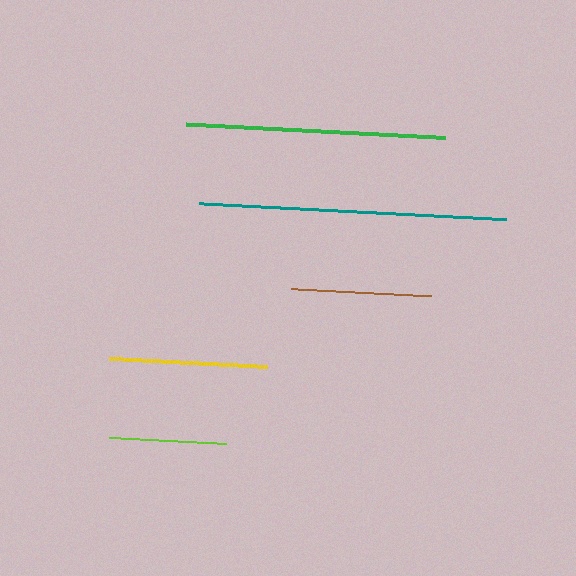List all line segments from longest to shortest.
From longest to shortest: teal, green, yellow, brown, lime.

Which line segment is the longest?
The teal line is the longest at approximately 306 pixels.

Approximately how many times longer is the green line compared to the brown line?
The green line is approximately 1.9 times the length of the brown line.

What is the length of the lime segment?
The lime segment is approximately 116 pixels long.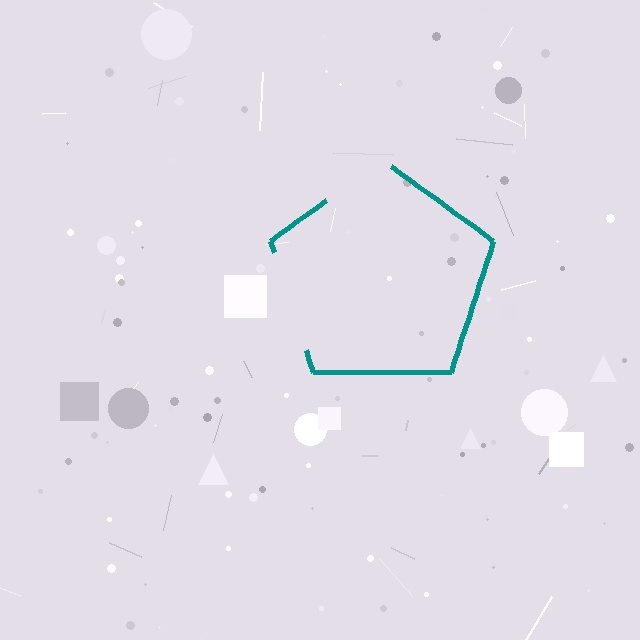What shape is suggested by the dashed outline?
The dashed outline suggests a pentagon.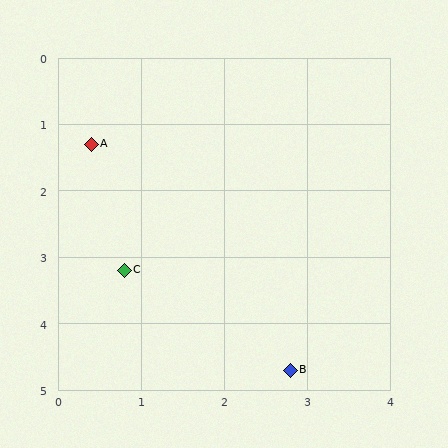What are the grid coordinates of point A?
Point A is at approximately (0.4, 1.3).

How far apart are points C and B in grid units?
Points C and B are about 2.5 grid units apart.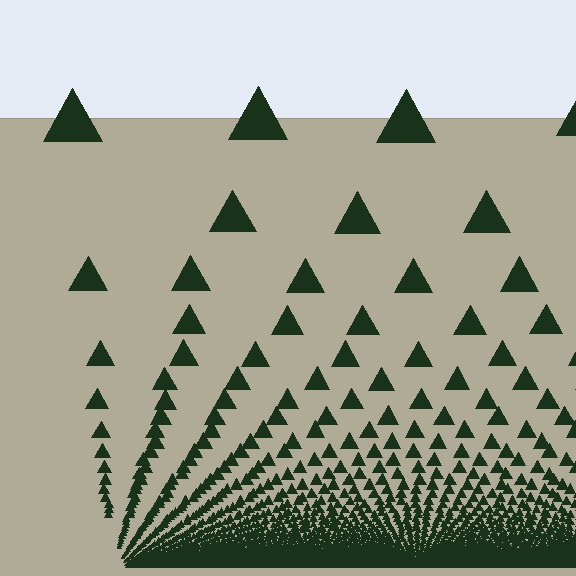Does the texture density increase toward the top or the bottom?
Density increases toward the bottom.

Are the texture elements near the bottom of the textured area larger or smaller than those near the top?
Smaller. The gradient is inverted — elements near the bottom are smaller and denser.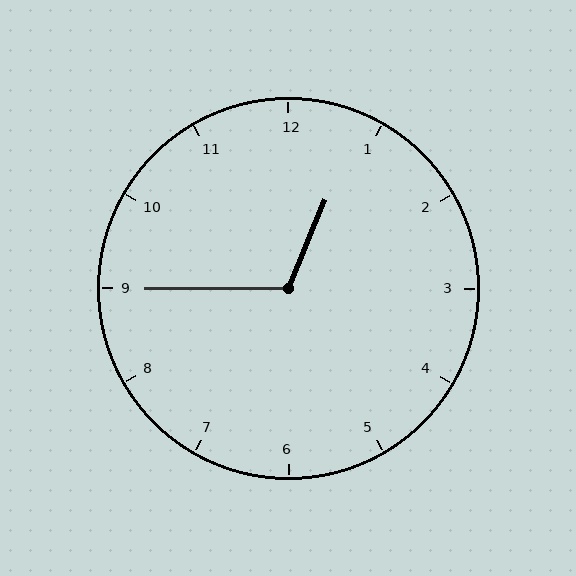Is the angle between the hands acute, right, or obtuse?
It is obtuse.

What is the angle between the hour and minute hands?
Approximately 112 degrees.